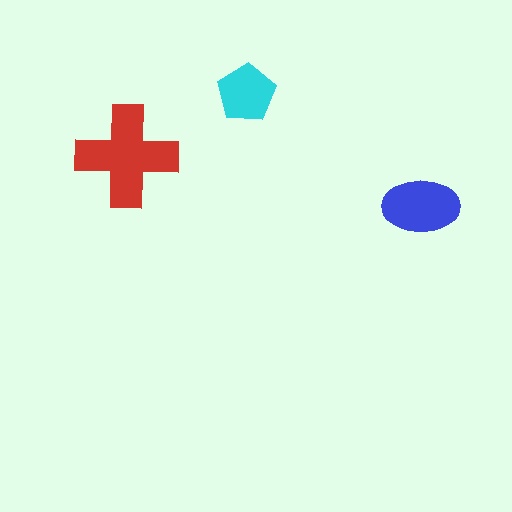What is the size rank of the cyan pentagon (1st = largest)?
3rd.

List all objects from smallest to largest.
The cyan pentagon, the blue ellipse, the red cross.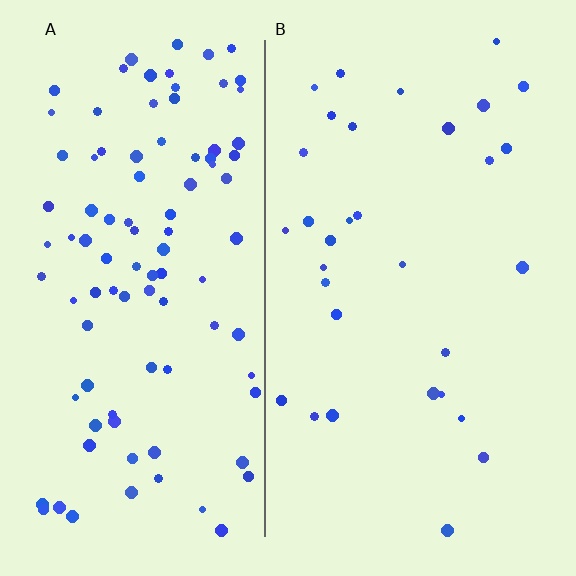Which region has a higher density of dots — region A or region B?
A (the left).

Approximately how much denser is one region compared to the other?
Approximately 3.1× — region A over region B.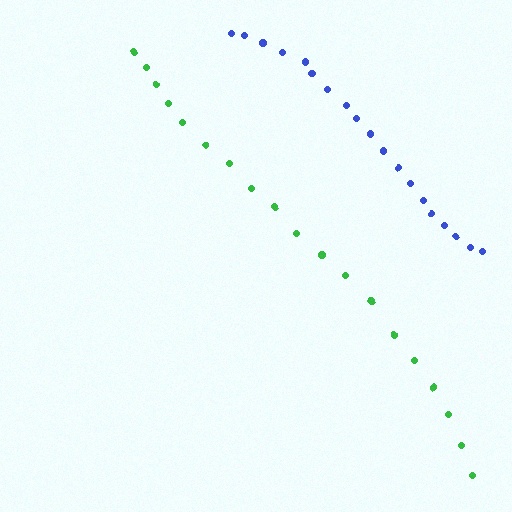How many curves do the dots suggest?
There are 2 distinct paths.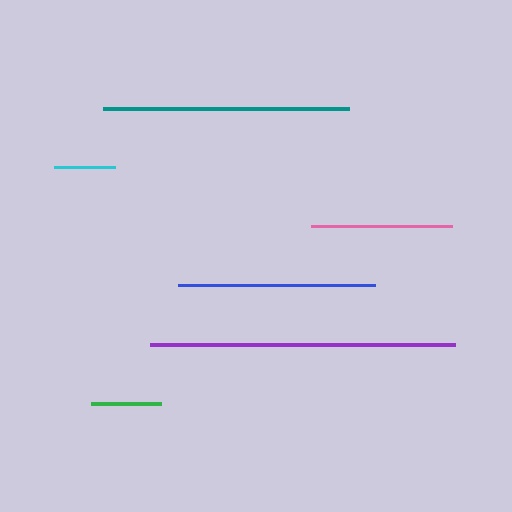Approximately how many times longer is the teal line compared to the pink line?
The teal line is approximately 1.7 times the length of the pink line.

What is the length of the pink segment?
The pink segment is approximately 141 pixels long.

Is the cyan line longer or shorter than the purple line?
The purple line is longer than the cyan line.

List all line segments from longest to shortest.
From longest to shortest: purple, teal, blue, pink, green, cyan.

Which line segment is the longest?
The purple line is the longest at approximately 305 pixels.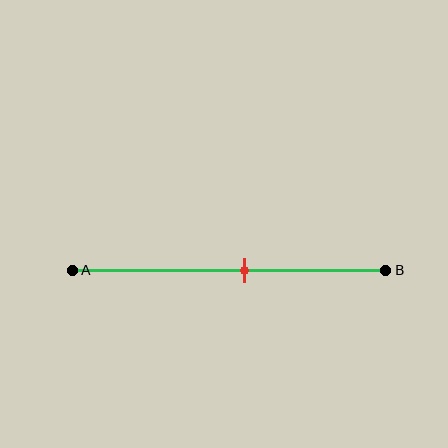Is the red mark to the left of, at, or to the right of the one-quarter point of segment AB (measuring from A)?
The red mark is to the right of the one-quarter point of segment AB.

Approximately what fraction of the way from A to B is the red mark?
The red mark is approximately 55% of the way from A to B.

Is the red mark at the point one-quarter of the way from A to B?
No, the mark is at about 55% from A, not at the 25% one-quarter point.